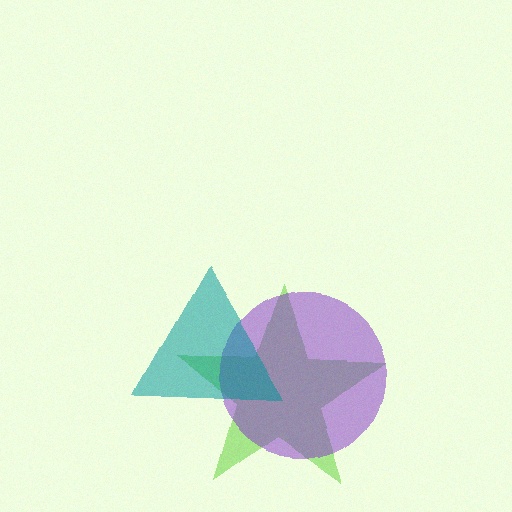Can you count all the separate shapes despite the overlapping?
Yes, there are 3 separate shapes.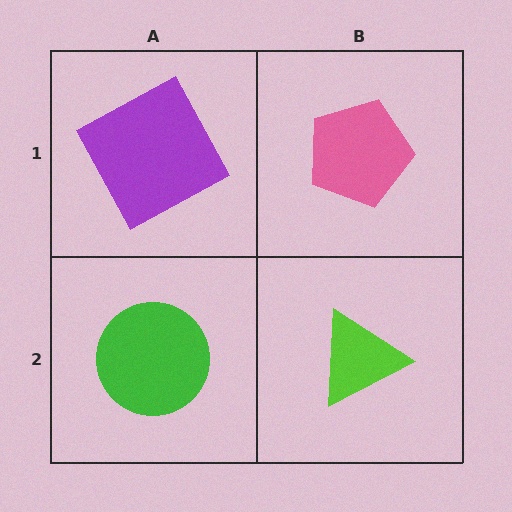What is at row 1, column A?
A purple square.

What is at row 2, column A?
A green circle.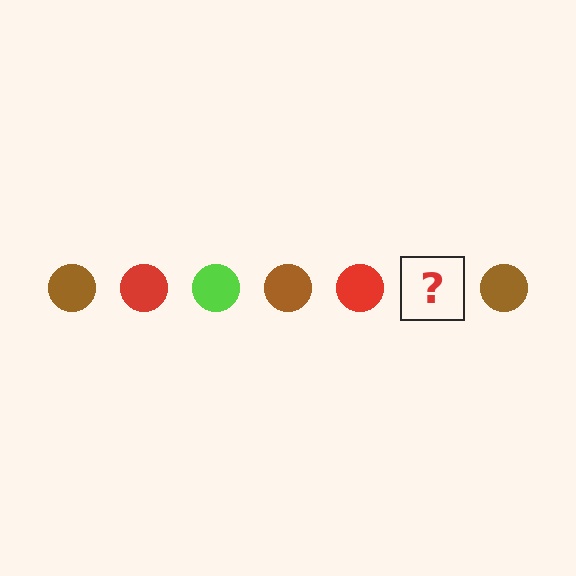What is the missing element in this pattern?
The missing element is a lime circle.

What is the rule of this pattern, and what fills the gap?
The rule is that the pattern cycles through brown, red, lime circles. The gap should be filled with a lime circle.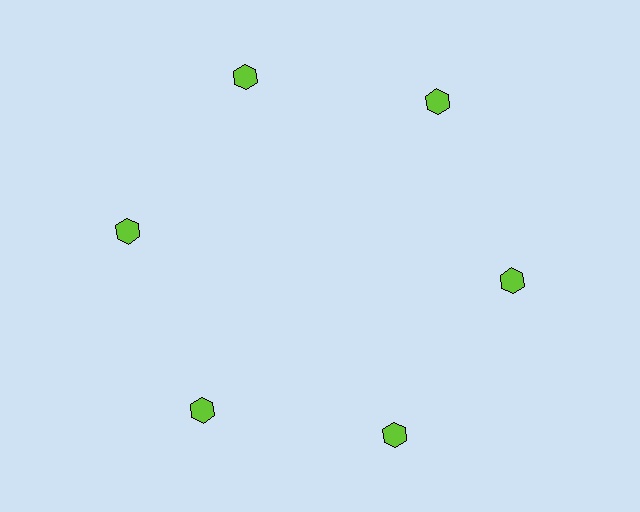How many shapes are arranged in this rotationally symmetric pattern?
There are 6 shapes, arranged in 6 groups of 1.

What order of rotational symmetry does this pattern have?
This pattern has 6-fold rotational symmetry.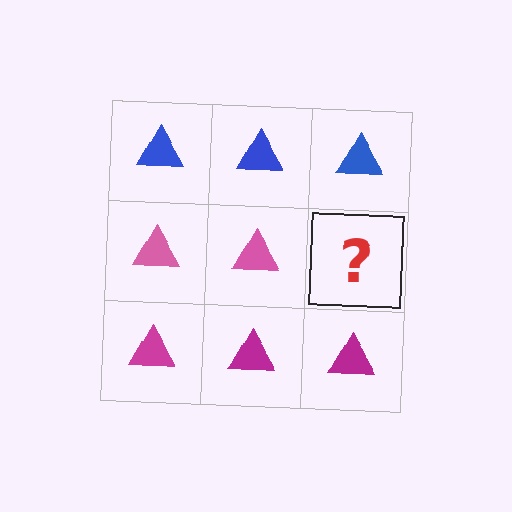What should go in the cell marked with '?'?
The missing cell should contain a pink triangle.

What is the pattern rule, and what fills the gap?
The rule is that each row has a consistent color. The gap should be filled with a pink triangle.